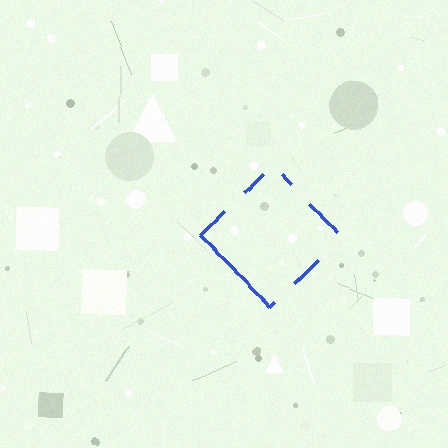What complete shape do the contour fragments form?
The contour fragments form a diamond.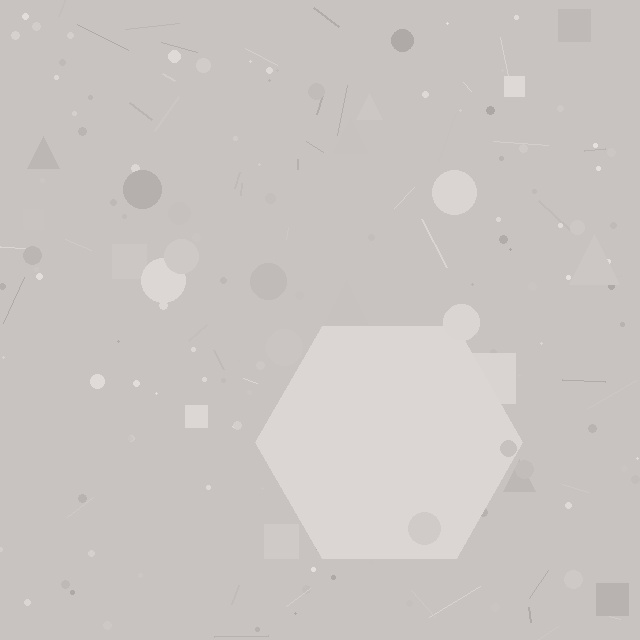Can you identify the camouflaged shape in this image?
The camouflaged shape is a hexagon.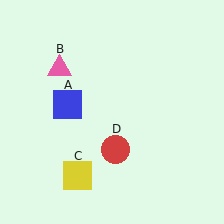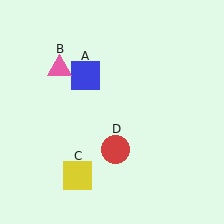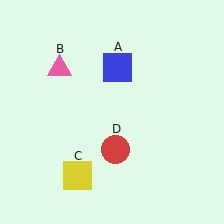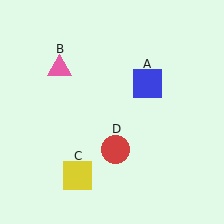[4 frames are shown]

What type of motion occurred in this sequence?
The blue square (object A) rotated clockwise around the center of the scene.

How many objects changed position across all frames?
1 object changed position: blue square (object A).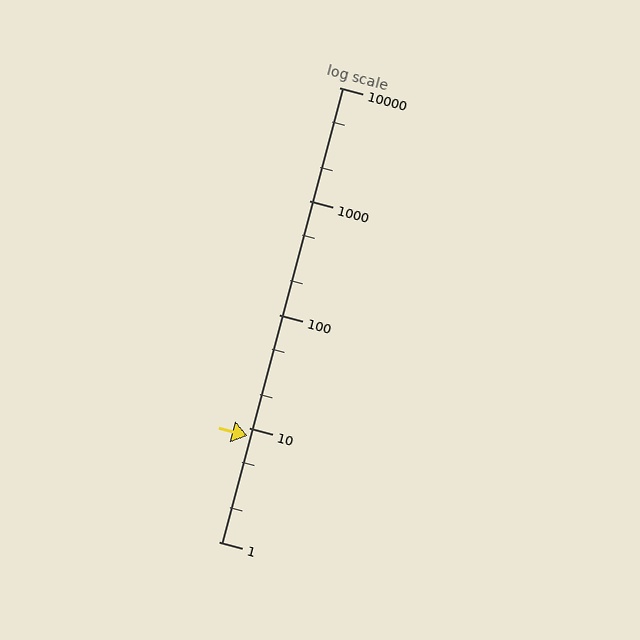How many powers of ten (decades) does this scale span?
The scale spans 4 decades, from 1 to 10000.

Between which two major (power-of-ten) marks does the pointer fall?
The pointer is between 1 and 10.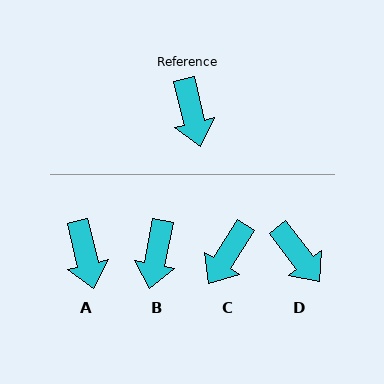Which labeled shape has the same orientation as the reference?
A.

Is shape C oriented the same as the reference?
No, it is off by about 46 degrees.